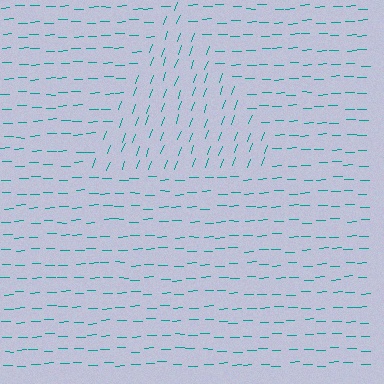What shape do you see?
I see a triangle.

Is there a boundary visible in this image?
Yes, there is a texture boundary formed by a change in line orientation.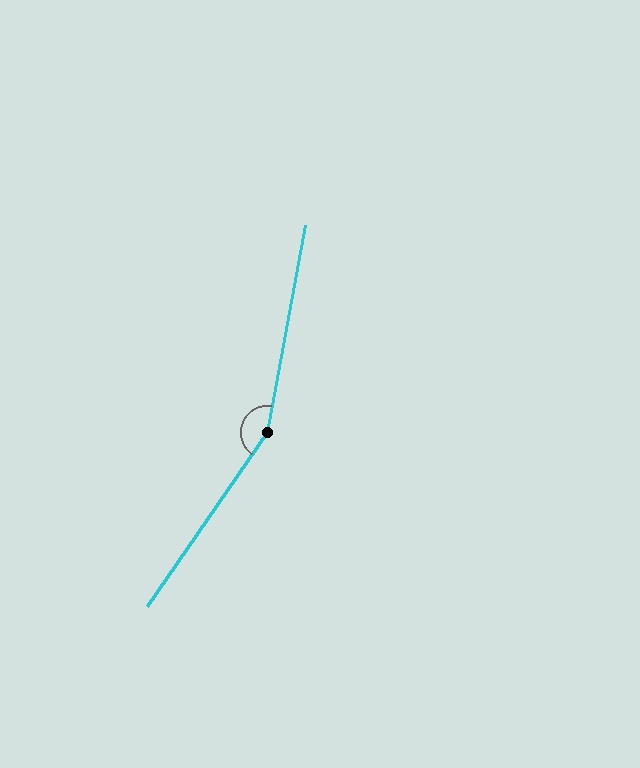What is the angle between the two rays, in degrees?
Approximately 156 degrees.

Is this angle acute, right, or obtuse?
It is obtuse.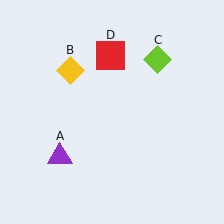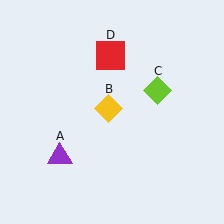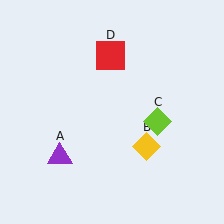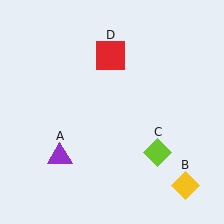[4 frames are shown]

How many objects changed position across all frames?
2 objects changed position: yellow diamond (object B), lime diamond (object C).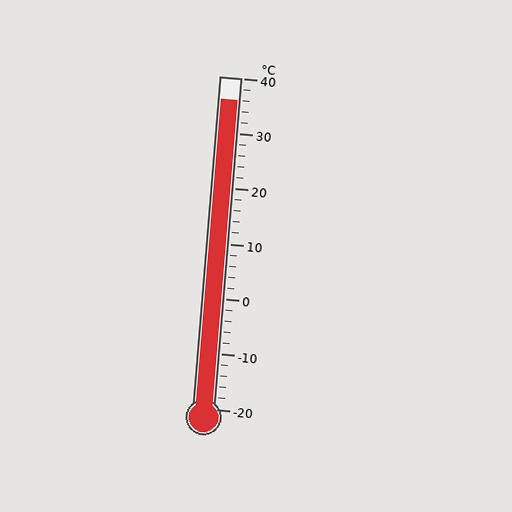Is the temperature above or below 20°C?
The temperature is above 20°C.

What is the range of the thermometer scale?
The thermometer scale ranges from -20°C to 40°C.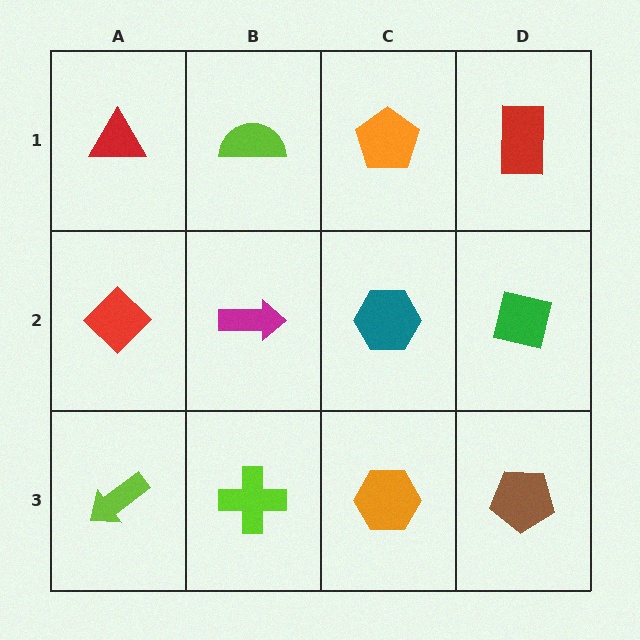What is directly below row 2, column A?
A lime arrow.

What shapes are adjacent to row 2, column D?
A red rectangle (row 1, column D), a brown pentagon (row 3, column D), a teal hexagon (row 2, column C).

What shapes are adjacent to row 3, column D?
A green square (row 2, column D), an orange hexagon (row 3, column C).